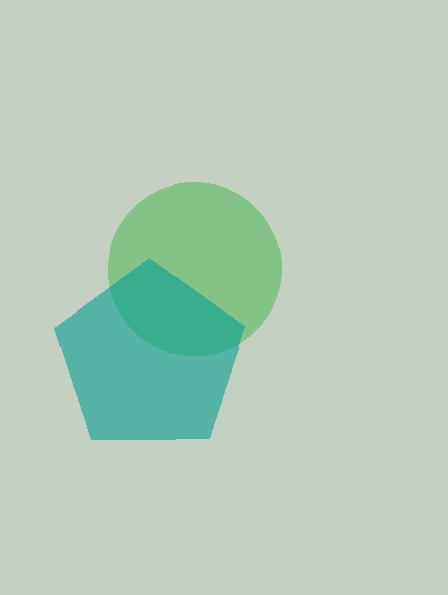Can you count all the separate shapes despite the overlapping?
Yes, there are 2 separate shapes.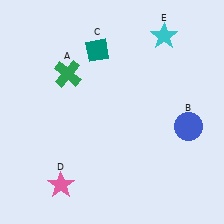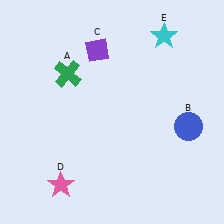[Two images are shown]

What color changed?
The diamond (C) changed from teal in Image 1 to purple in Image 2.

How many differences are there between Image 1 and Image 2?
There is 1 difference between the two images.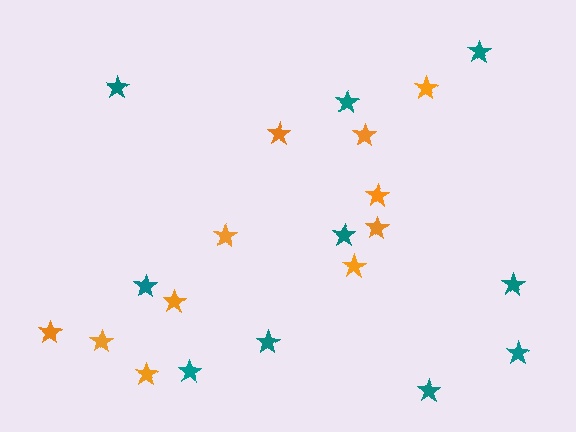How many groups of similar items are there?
There are 2 groups: one group of orange stars (11) and one group of teal stars (10).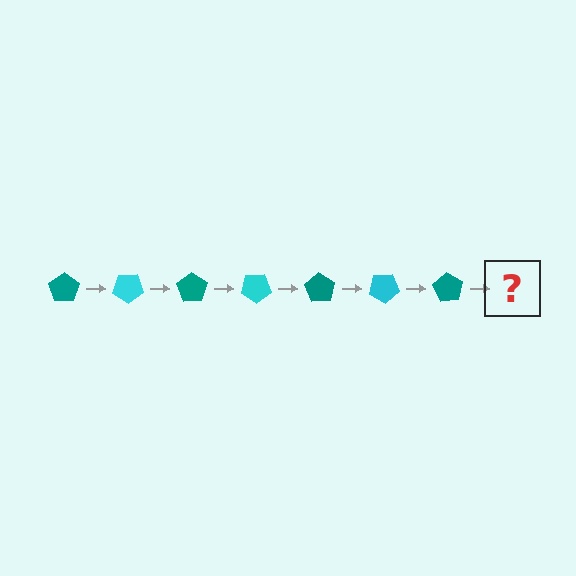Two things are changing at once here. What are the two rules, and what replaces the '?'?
The two rules are that it rotates 35 degrees each step and the color cycles through teal and cyan. The '?' should be a cyan pentagon, rotated 245 degrees from the start.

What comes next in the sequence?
The next element should be a cyan pentagon, rotated 245 degrees from the start.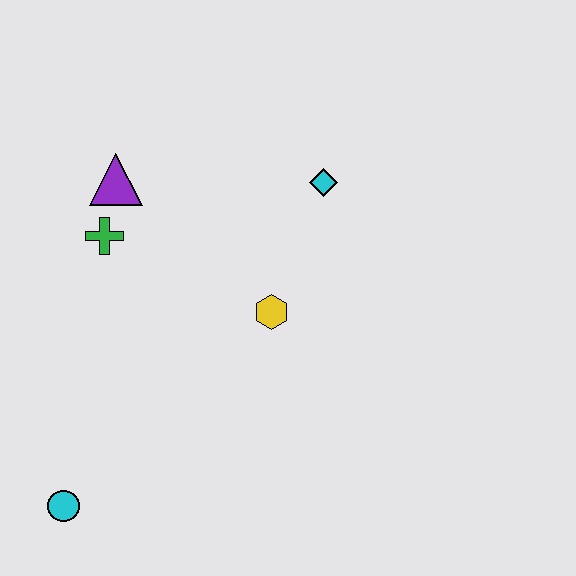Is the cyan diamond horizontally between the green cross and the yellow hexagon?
No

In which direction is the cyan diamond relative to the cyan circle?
The cyan diamond is above the cyan circle.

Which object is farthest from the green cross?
The cyan circle is farthest from the green cross.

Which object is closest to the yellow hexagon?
The cyan diamond is closest to the yellow hexagon.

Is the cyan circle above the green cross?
No